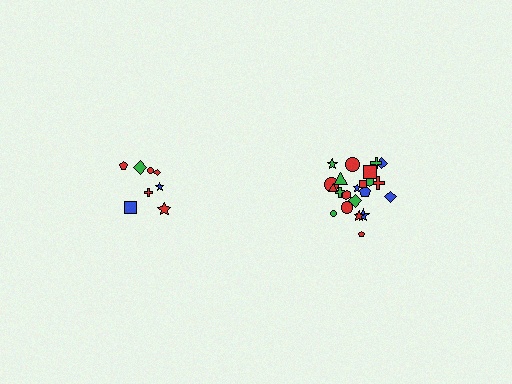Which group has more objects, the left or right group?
The right group.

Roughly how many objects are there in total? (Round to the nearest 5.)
Roughly 30 objects in total.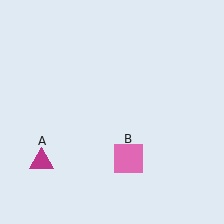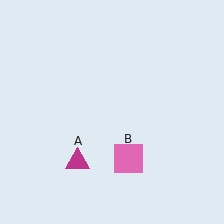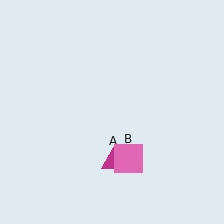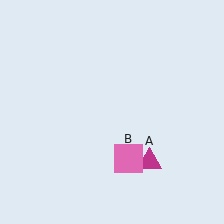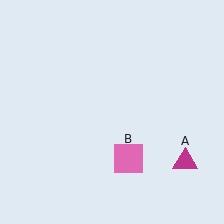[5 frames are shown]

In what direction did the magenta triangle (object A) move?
The magenta triangle (object A) moved right.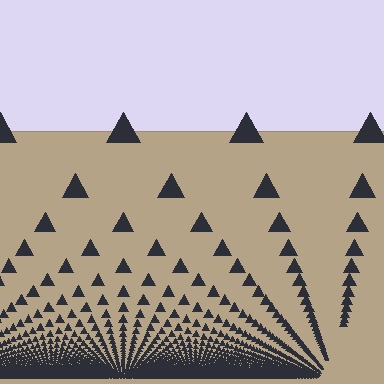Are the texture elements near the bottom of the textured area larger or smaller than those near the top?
Smaller. The gradient is inverted — elements near the bottom are smaller and denser.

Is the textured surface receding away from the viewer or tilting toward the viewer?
The surface appears to tilt toward the viewer. Texture elements get larger and sparser toward the top.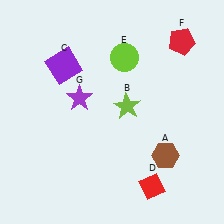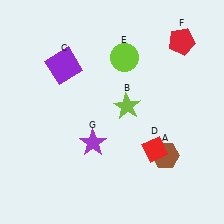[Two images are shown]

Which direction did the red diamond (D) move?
The red diamond (D) moved up.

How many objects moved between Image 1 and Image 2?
2 objects moved between the two images.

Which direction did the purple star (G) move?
The purple star (G) moved down.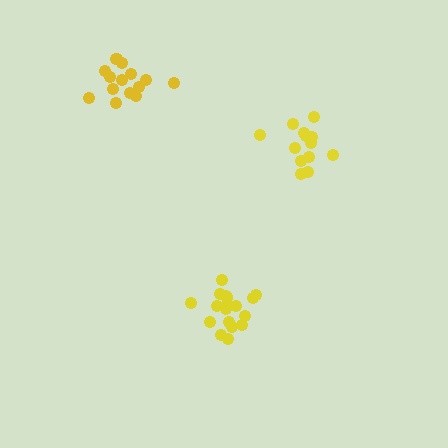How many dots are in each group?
Group 1: 13 dots, Group 2: 19 dots, Group 3: 15 dots (47 total).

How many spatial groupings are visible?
There are 3 spatial groupings.